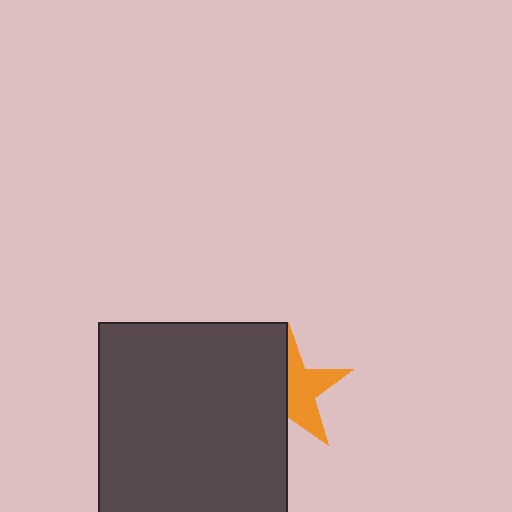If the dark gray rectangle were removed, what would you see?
You would see the complete orange star.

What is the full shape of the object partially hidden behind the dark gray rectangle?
The partially hidden object is an orange star.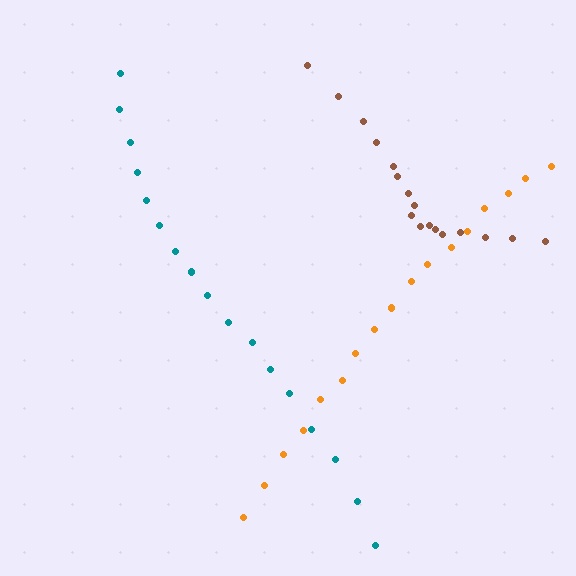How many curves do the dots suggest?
There are 3 distinct paths.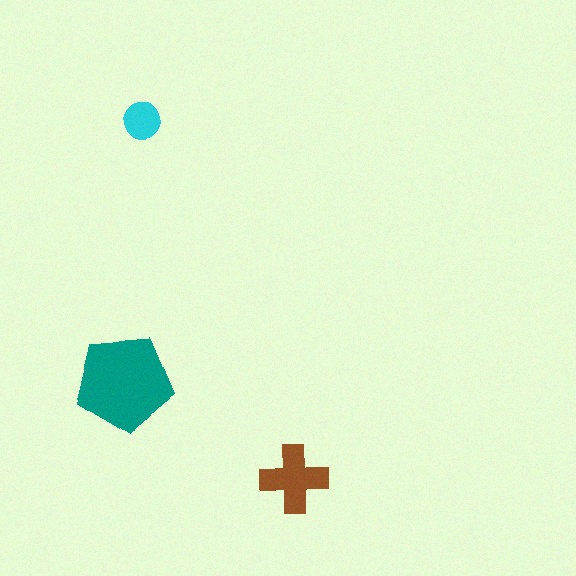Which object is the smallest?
The cyan circle.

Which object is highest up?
The cyan circle is topmost.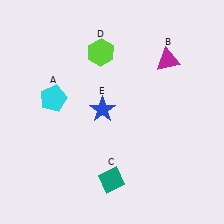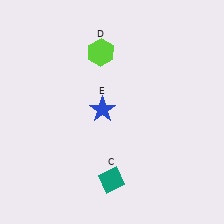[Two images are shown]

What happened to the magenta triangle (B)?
The magenta triangle (B) was removed in Image 2. It was in the top-right area of Image 1.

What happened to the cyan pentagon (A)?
The cyan pentagon (A) was removed in Image 2. It was in the top-left area of Image 1.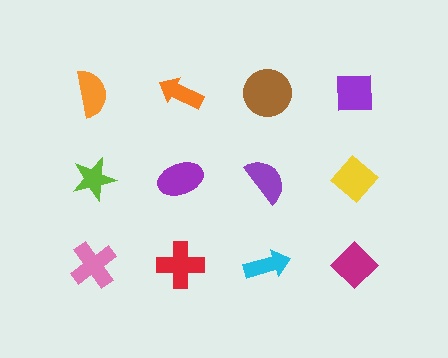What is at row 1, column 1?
An orange semicircle.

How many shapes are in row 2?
4 shapes.